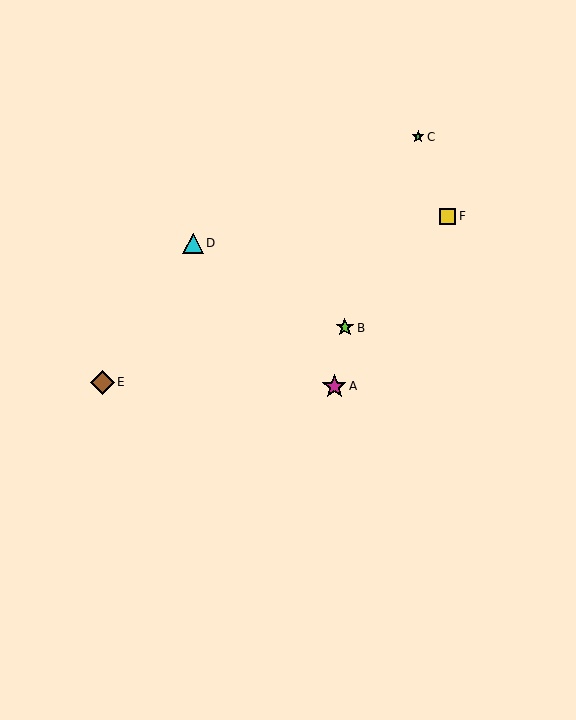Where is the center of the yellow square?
The center of the yellow square is at (448, 216).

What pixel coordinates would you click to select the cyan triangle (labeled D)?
Click at (193, 243) to select the cyan triangle D.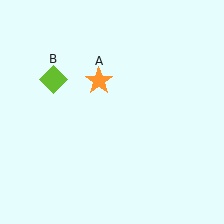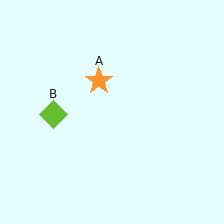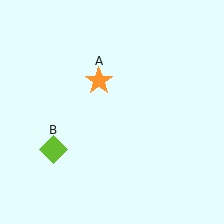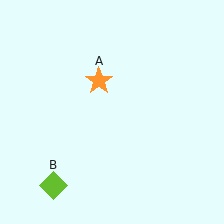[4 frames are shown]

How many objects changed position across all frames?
1 object changed position: lime diamond (object B).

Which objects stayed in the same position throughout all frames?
Orange star (object A) remained stationary.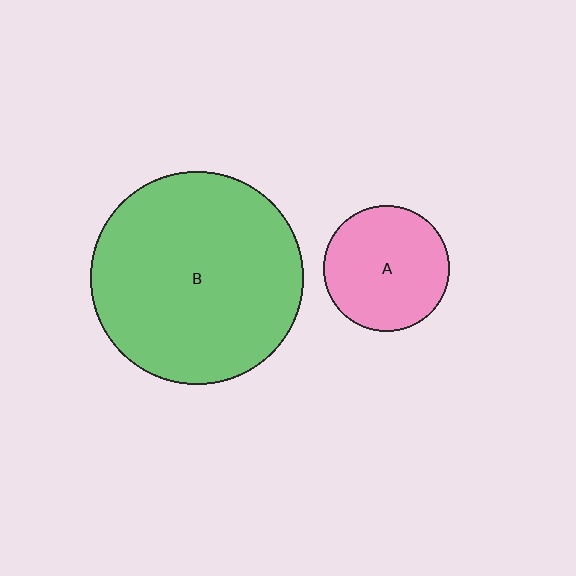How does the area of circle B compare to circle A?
Approximately 2.9 times.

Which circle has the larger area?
Circle B (green).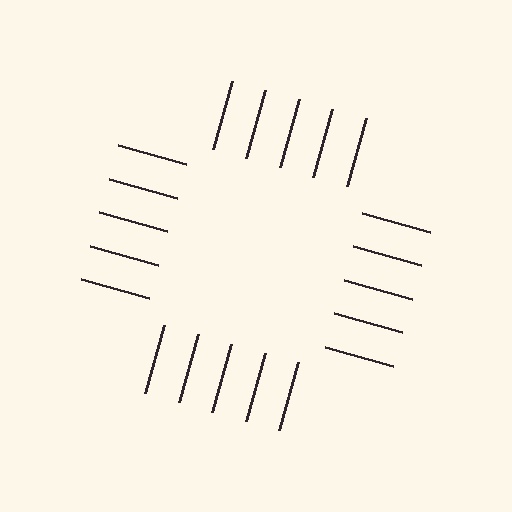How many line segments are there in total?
20 — 5 along each of the 4 edges.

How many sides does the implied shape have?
4 sides — the line-ends trace a square.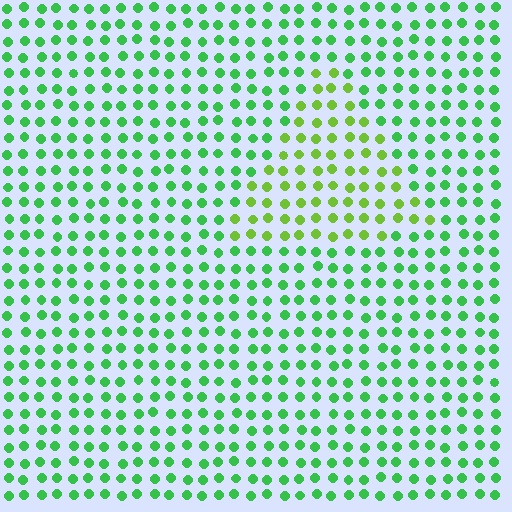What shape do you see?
I see a triangle.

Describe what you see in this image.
The image is filled with small green elements in a uniform arrangement. A triangle-shaped region is visible where the elements are tinted to a slightly different hue, forming a subtle color boundary.